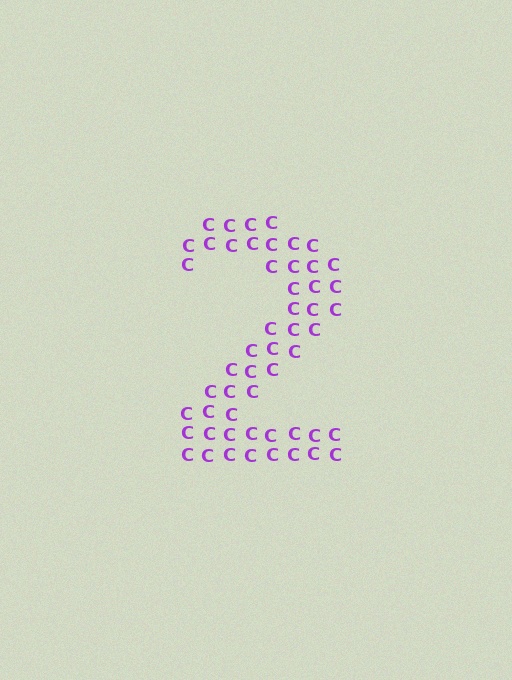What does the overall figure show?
The overall figure shows the digit 2.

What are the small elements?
The small elements are letter C's.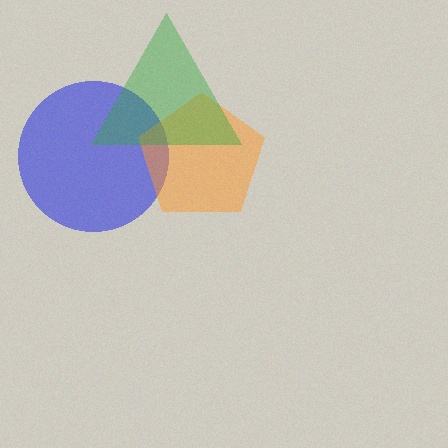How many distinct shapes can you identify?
There are 3 distinct shapes: a blue circle, an orange pentagon, a green triangle.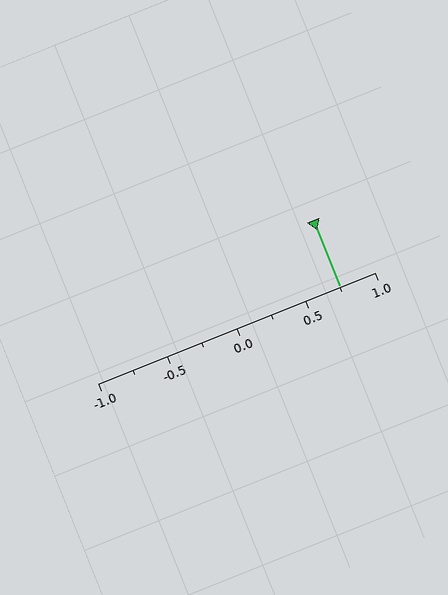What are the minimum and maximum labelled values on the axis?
The axis runs from -1.0 to 1.0.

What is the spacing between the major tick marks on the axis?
The major ticks are spaced 0.5 apart.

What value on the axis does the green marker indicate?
The marker indicates approximately 0.75.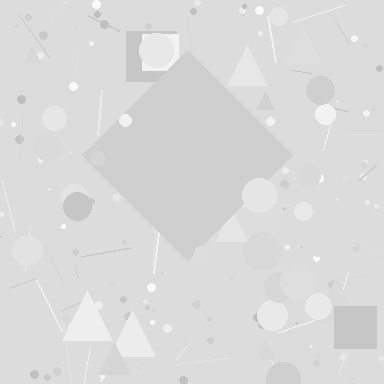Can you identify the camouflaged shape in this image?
The camouflaged shape is a diamond.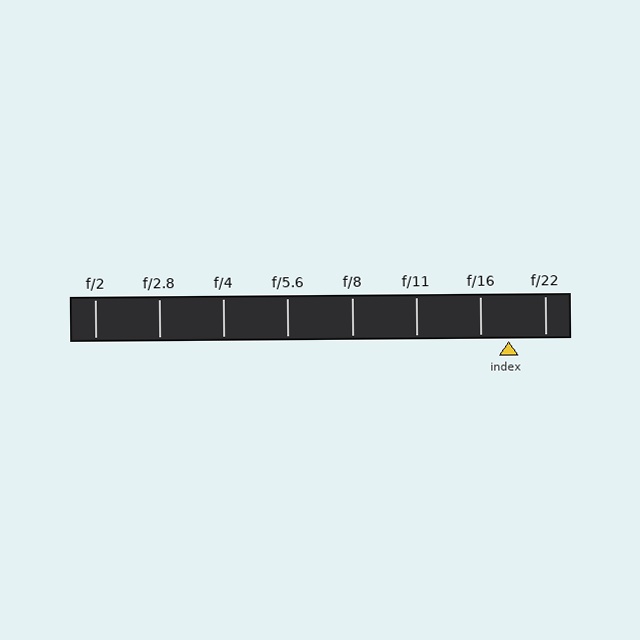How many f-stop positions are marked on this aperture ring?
There are 8 f-stop positions marked.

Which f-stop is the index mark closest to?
The index mark is closest to f/16.